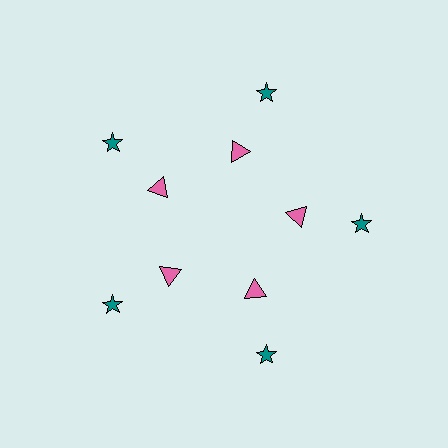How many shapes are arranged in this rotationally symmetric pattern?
There are 10 shapes, arranged in 5 groups of 2.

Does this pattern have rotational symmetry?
Yes, this pattern has 5-fold rotational symmetry. It looks the same after rotating 72 degrees around the center.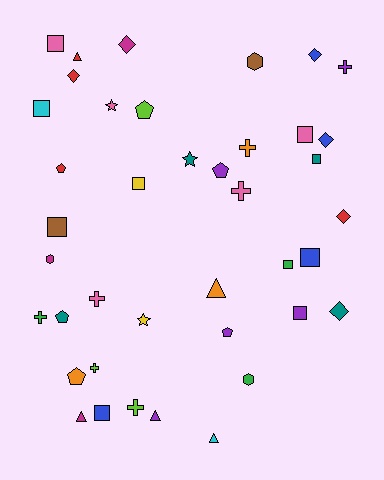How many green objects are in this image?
There are 3 green objects.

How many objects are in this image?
There are 40 objects.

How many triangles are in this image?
There are 5 triangles.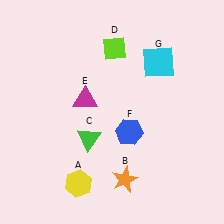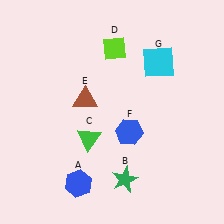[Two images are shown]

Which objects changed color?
A changed from yellow to blue. B changed from orange to green. E changed from magenta to brown.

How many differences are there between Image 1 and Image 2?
There are 3 differences between the two images.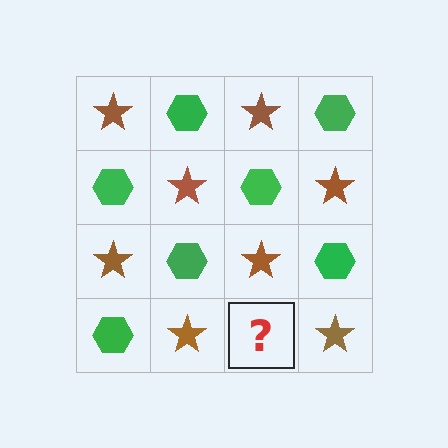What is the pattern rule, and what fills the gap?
The rule is that it alternates brown star and green hexagon in a checkerboard pattern. The gap should be filled with a green hexagon.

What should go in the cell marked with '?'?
The missing cell should contain a green hexagon.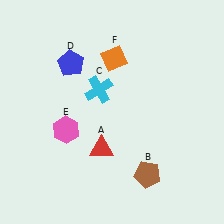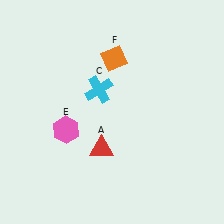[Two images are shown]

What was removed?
The brown pentagon (B), the blue pentagon (D) were removed in Image 2.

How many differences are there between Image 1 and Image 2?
There are 2 differences between the two images.